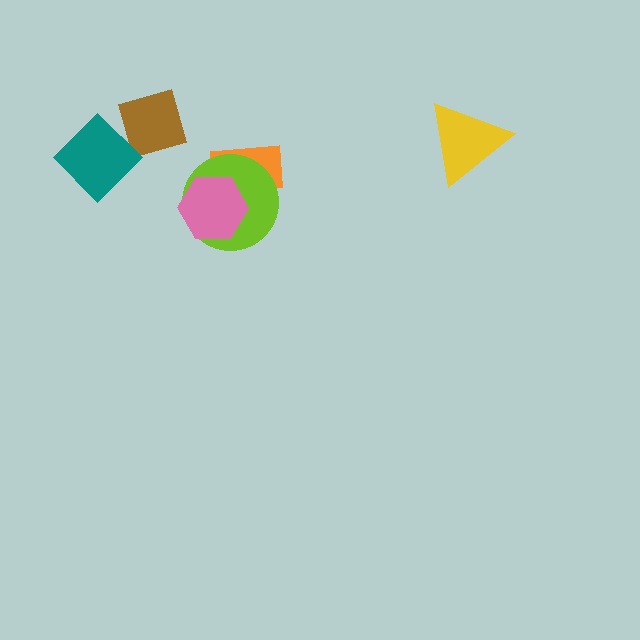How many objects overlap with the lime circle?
2 objects overlap with the lime circle.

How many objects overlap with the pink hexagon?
2 objects overlap with the pink hexagon.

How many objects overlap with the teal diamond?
1 object overlaps with the teal diamond.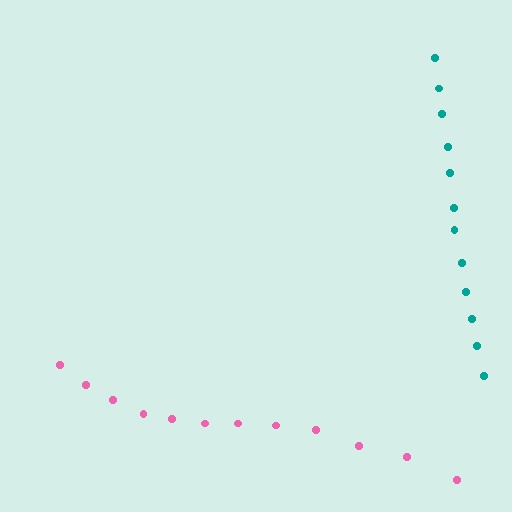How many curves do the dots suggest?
There are 2 distinct paths.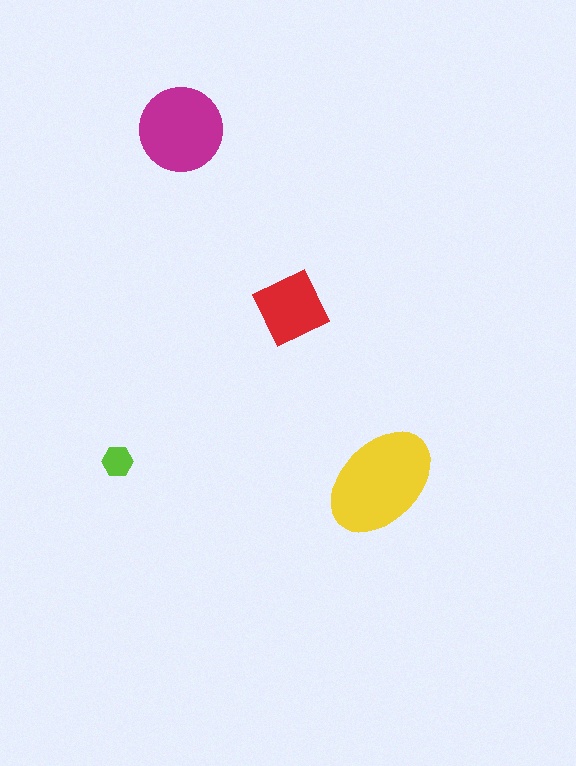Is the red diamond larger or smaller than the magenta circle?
Smaller.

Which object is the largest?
The yellow ellipse.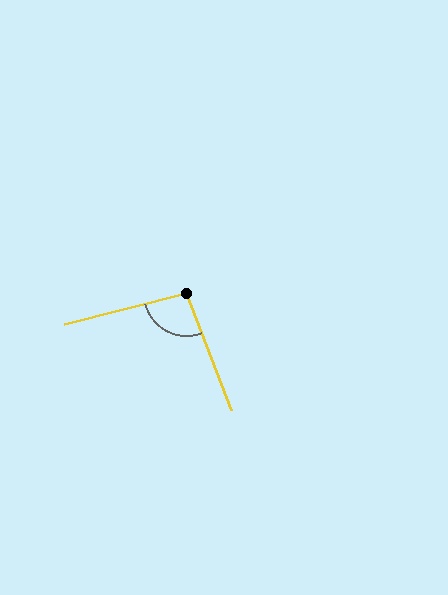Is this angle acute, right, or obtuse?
It is obtuse.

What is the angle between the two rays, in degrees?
Approximately 97 degrees.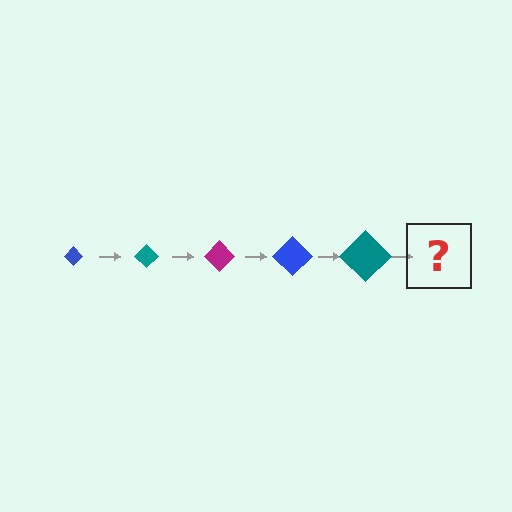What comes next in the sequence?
The next element should be a magenta diamond, larger than the previous one.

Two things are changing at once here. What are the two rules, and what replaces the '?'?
The two rules are that the diamond grows larger each step and the color cycles through blue, teal, and magenta. The '?' should be a magenta diamond, larger than the previous one.